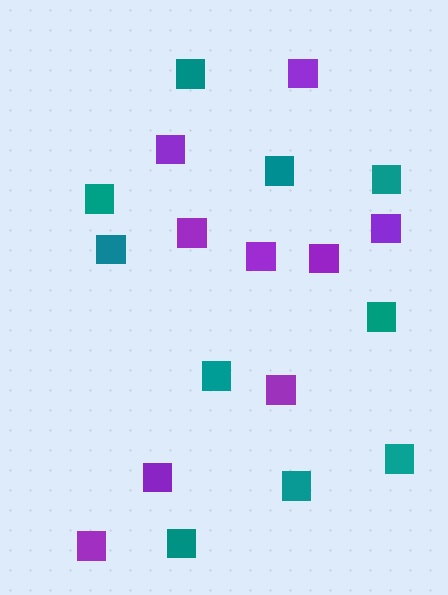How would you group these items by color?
There are 2 groups: one group of teal squares (10) and one group of purple squares (9).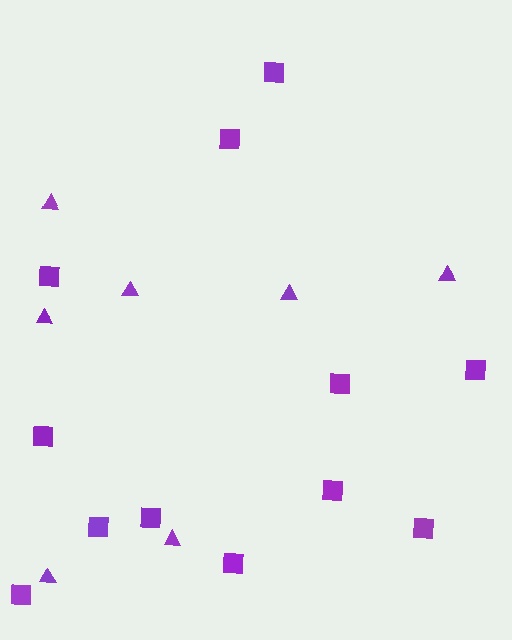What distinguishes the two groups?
There are 2 groups: one group of squares (12) and one group of triangles (7).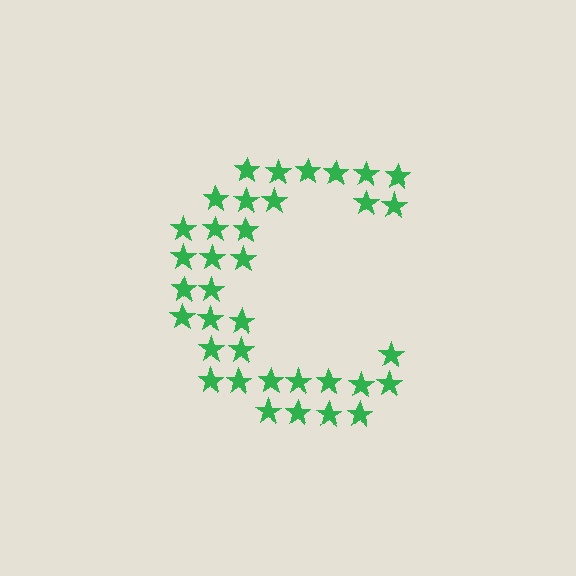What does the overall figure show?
The overall figure shows the letter C.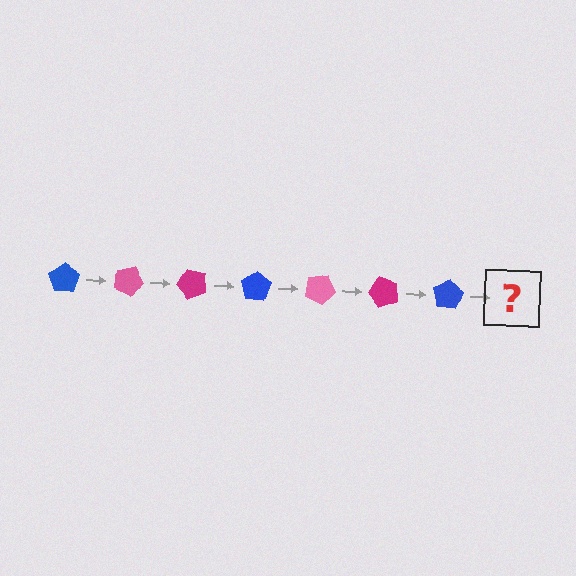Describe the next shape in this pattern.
It should be a pink pentagon, rotated 175 degrees from the start.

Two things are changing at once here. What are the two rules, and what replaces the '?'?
The two rules are that it rotates 25 degrees each step and the color cycles through blue, pink, and magenta. The '?' should be a pink pentagon, rotated 175 degrees from the start.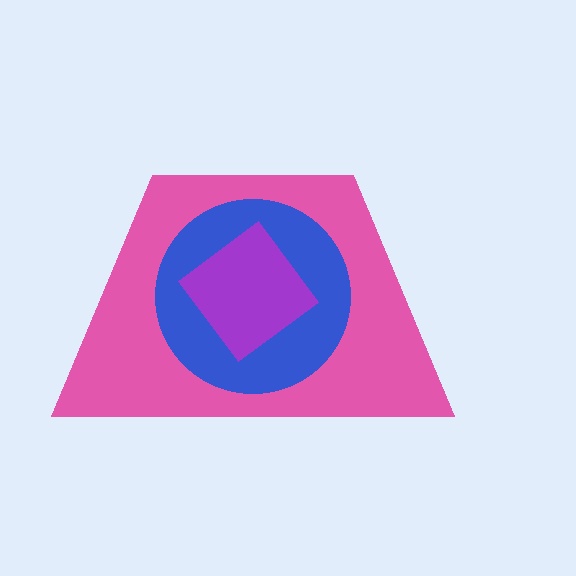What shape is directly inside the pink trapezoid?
The blue circle.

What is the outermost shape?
The pink trapezoid.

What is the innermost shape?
The purple diamond.